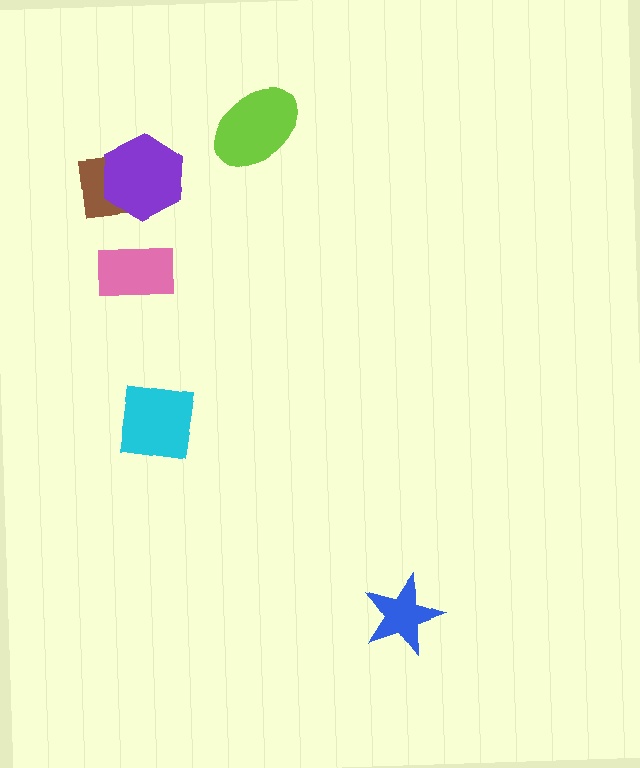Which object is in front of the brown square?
The purple hexagon is in front of the brown square.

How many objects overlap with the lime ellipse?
0 objects overlap with the lime ellipse.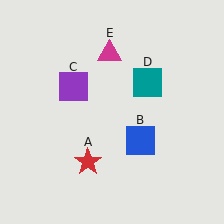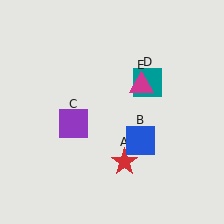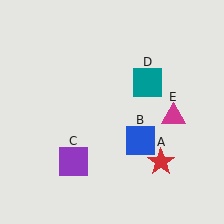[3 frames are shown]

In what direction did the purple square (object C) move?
The purple square (object C) moved down.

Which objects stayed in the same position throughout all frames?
Blue square (object B) and teal square (object D) remained stationary.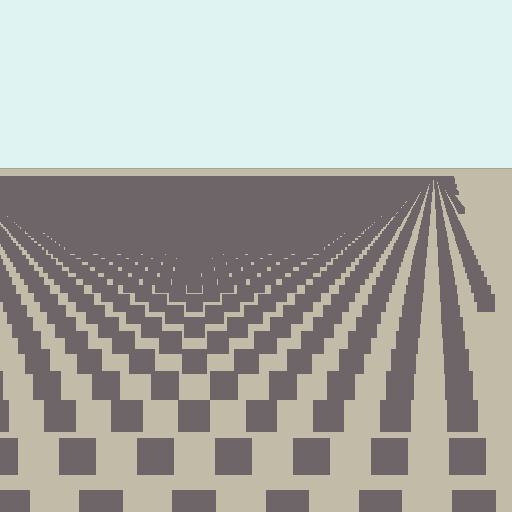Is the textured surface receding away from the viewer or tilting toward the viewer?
The surface is receding away from the viewer. Texture elements get smaller and denser toward the top.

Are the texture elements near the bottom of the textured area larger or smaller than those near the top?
Larger. Near the bottom, elements are closer to the viewer and appear at a bigger on-screen size.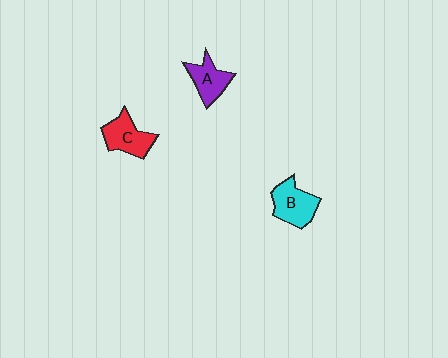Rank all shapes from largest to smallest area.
From largest to smallest: B (cyan), C (red), A (purple).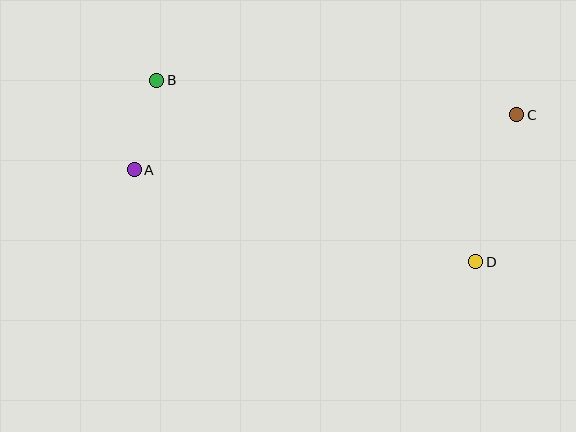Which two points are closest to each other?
Points A and B are closest to each other.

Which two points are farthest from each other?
Points A and C are farthest from each other.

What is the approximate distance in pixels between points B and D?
The distance between B and D is approximately 367 pixels.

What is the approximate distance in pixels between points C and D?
The distance between C and D is approximately 153 pixels.